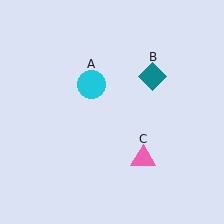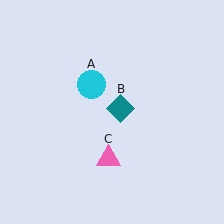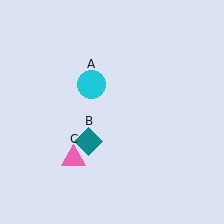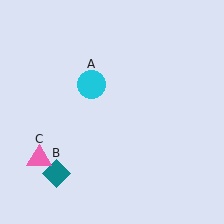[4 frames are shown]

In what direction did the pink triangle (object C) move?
The pink triangle (object C) moved left.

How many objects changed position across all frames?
2 objects changed position: teal diamond (object B), pink triangle (object C).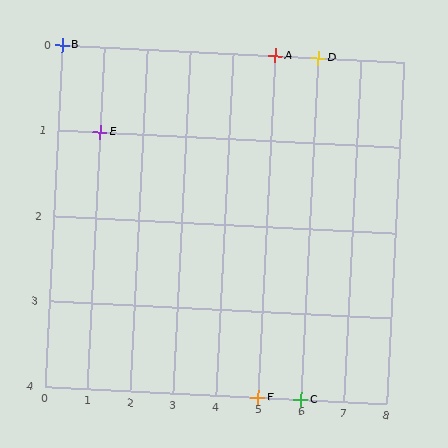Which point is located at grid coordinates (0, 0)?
Point B is at (0, 0).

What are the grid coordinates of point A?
Point A is at grid coordinates (5, 0).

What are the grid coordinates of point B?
Point B is at grid coordinates (0, 0).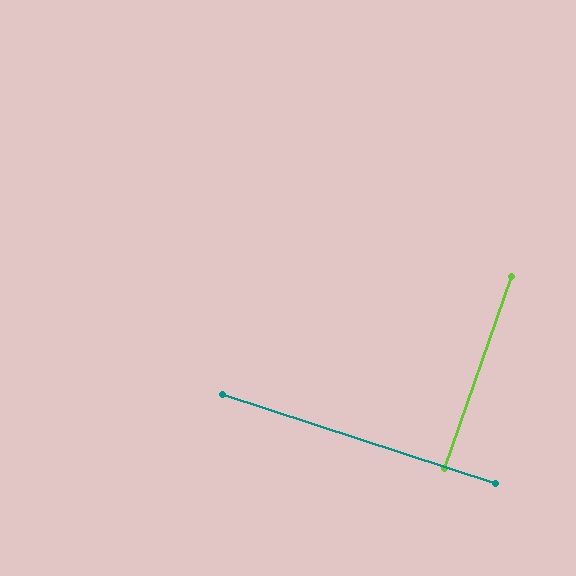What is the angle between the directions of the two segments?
Approximately 89 degrees.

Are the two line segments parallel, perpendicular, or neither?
Perpendicular — they meet at approximately 89°.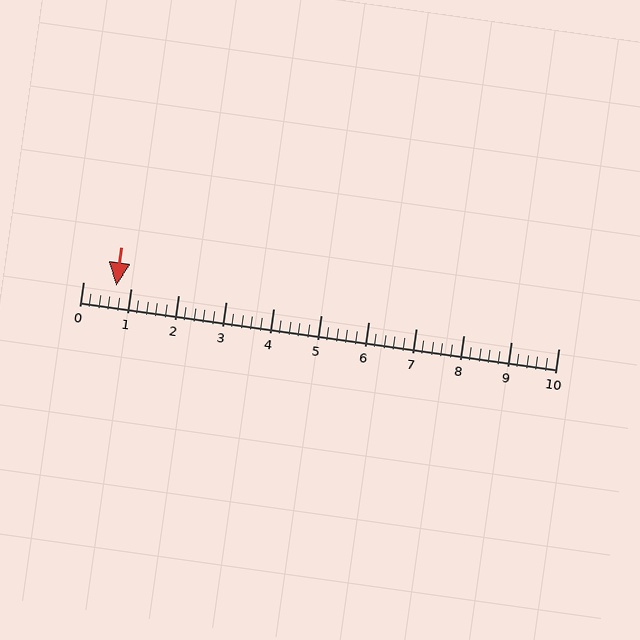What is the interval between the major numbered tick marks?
The major tick marks are spaced 1 units apart.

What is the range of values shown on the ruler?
The ruler shows values from 0 to 10.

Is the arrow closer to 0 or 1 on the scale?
The arrow is closer to 1.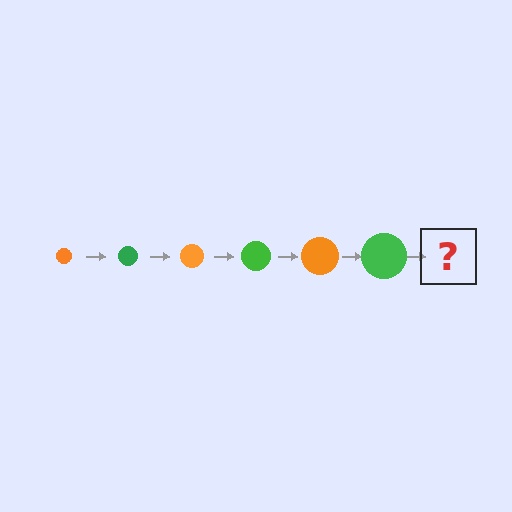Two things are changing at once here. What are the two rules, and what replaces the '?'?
The two rules are that the circle grows larger each step and the color cycles through orange and green. The '?' should be an orange circle, larger than the previous one.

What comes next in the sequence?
The next element should be an orange circle, larger than the previous one.